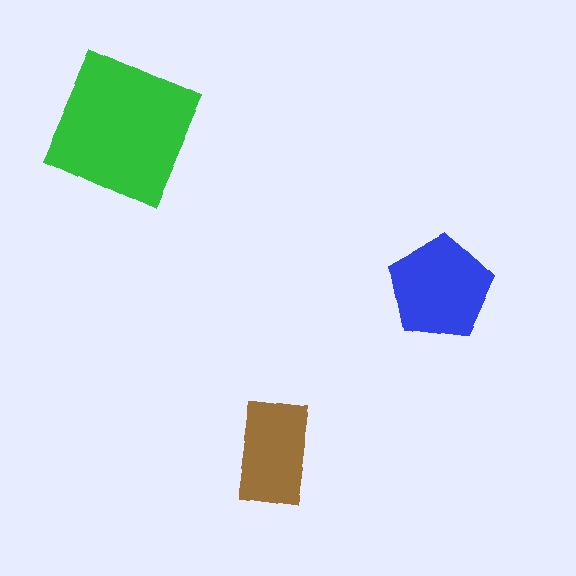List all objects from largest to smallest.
The green square, the blue pentagon, the brown rectangle.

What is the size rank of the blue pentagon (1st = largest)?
2nd.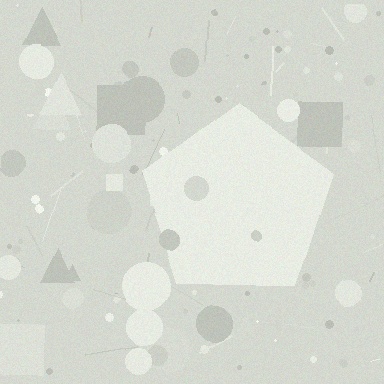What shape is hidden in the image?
A pentagon is hidden in the image.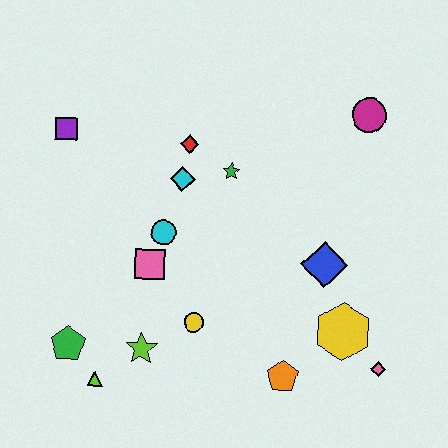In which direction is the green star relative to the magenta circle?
The green star is to the left of the magenta circle.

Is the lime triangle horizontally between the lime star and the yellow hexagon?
No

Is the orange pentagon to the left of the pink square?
No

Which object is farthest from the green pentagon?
The magenta circle is farthest from the green pentagon.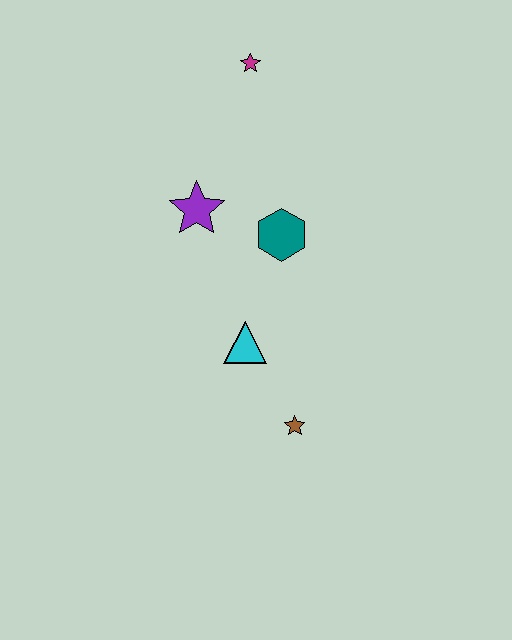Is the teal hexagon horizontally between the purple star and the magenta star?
No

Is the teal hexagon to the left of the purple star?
No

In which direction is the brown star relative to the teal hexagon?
The brown star is below the teal hexagon.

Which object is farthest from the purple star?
The brown star is farthest from the purple star.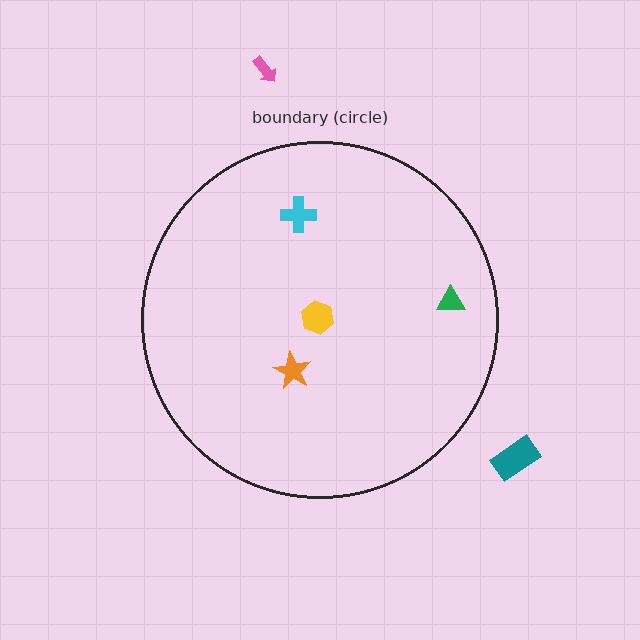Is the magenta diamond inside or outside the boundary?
Inside.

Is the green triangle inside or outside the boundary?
Inside.